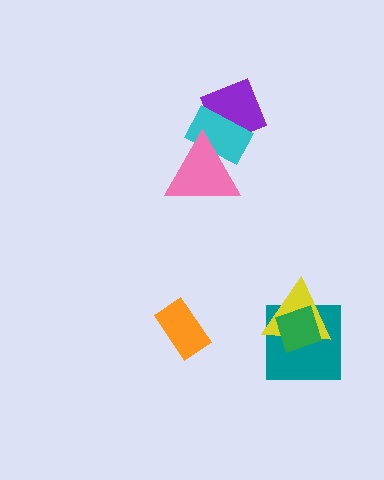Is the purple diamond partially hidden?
Yes, it is partially covered by another shape.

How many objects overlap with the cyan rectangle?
2 objects overlap with the cyan rectangle.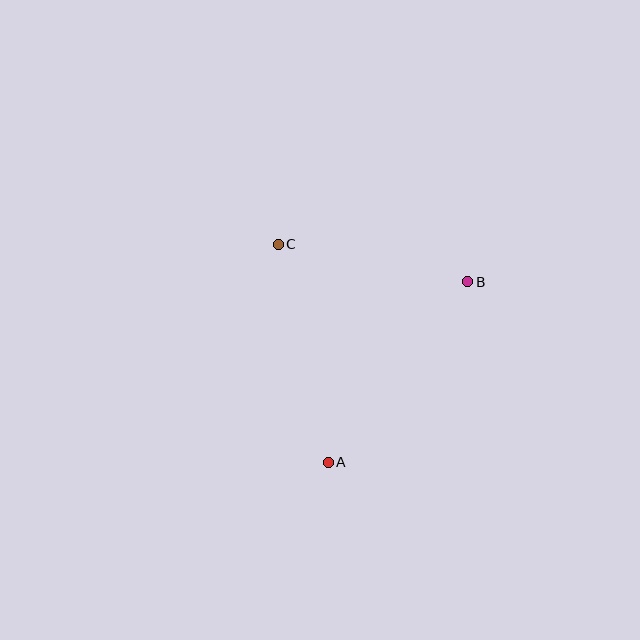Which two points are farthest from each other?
Points A and B are farthest from each other.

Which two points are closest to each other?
Points B and C are closest to each other.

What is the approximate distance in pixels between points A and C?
The distance between A and C is approximately 224 pixels.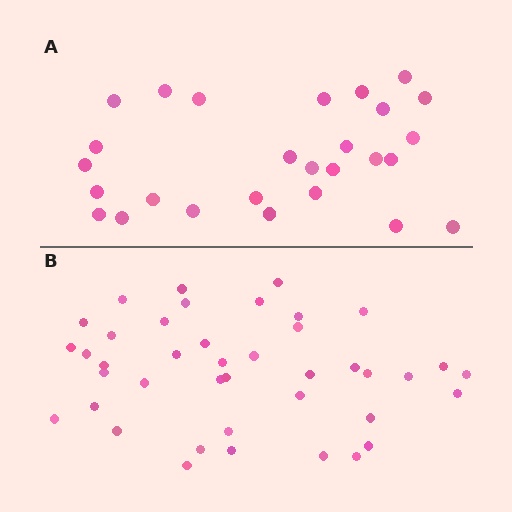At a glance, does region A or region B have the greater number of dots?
Region B (the bottom region) has more dots.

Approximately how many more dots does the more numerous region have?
Region B has approximately 15 more dots than region A.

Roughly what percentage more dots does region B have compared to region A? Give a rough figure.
About 50% more.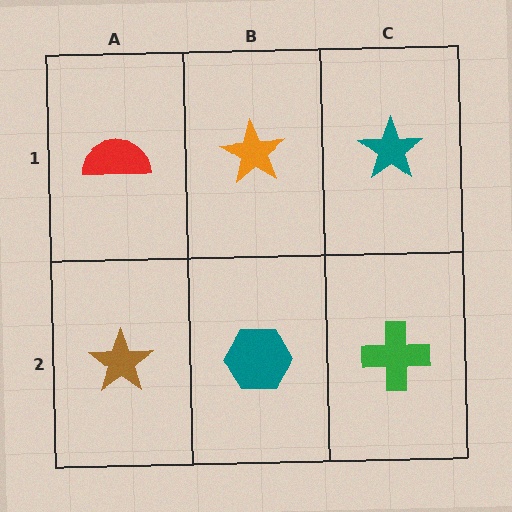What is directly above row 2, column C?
A teal star.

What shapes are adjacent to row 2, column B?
An orange star (row 1, column B), a brown star (row 2, column A), a green cross (row 2, column C).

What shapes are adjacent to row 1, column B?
A teal hexagon (row 2, column B), a red semicircle (row 1, column A), a teal star (row 1, column C).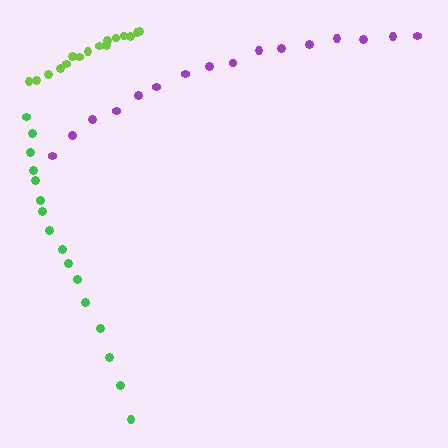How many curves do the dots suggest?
There are 3 distinct paths.